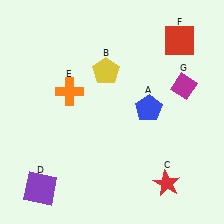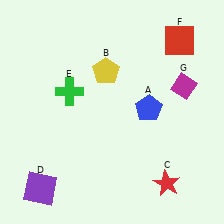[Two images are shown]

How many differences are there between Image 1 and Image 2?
There is 1 difference between the two images.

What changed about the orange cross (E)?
In Image 1, E is orange. In Image 2, it changed to green.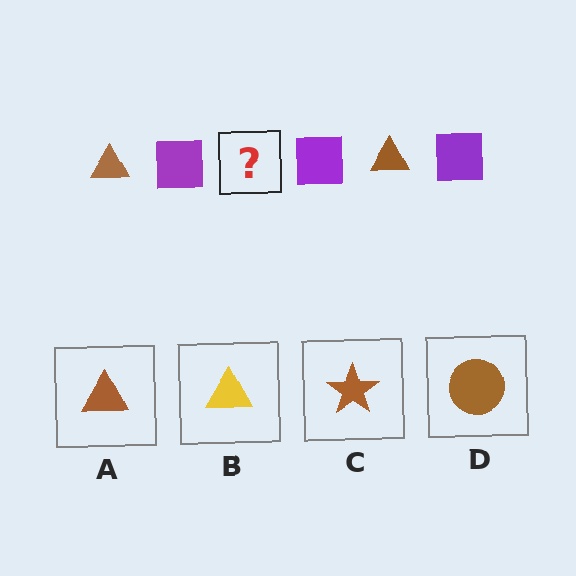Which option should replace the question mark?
Option A.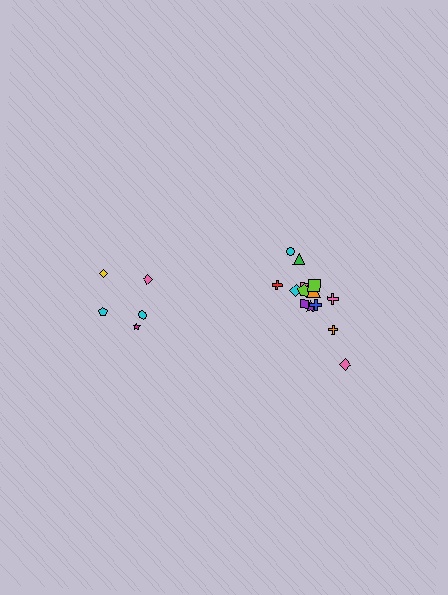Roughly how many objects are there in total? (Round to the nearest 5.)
Roughly 20 objects in total.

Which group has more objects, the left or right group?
The right group.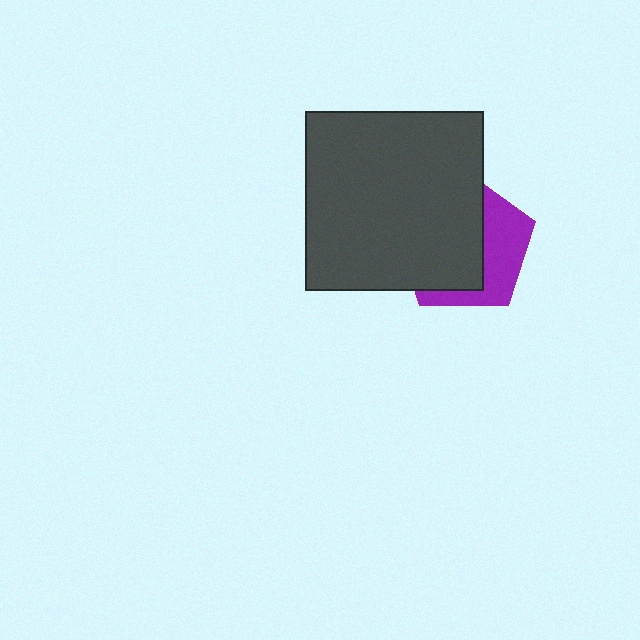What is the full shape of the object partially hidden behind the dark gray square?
The partially hidden object is a purple pentagon.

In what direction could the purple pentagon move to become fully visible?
The purple pentagon could move right. That would shift it out from behind the dark gray square entirely.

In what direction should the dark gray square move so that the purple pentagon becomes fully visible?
The dark gray square should move left. That is the shortest direction to clear the overlap and leave the purple pentagon fully visible.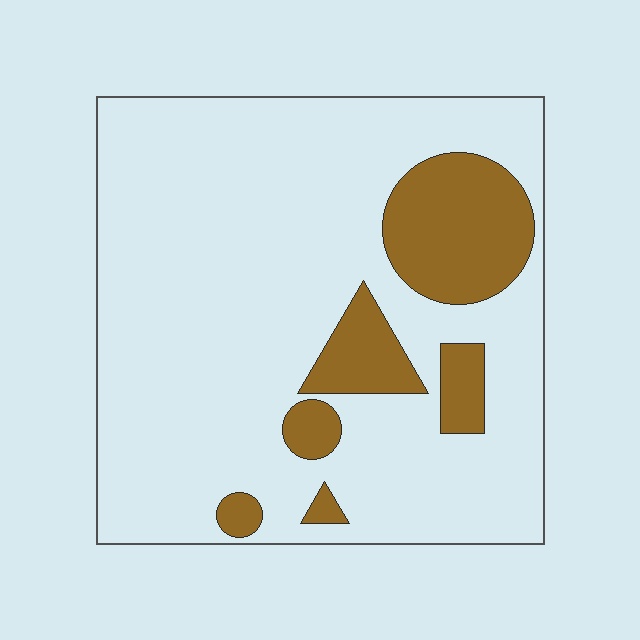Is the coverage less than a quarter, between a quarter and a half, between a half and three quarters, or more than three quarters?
Less than a quarter.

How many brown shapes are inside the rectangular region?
6.